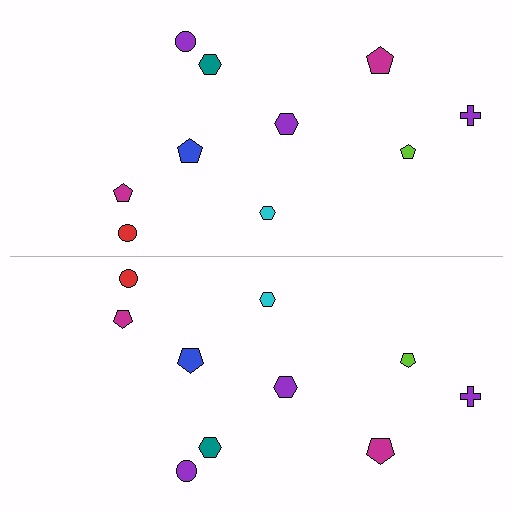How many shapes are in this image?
There are 20 shapes in this image.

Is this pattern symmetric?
Yes, this pattern has bilateral (reflection) symmetry.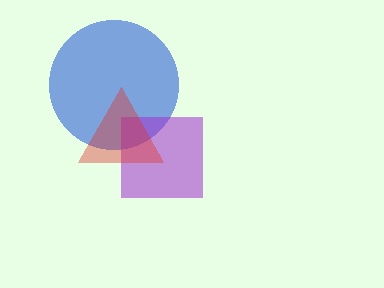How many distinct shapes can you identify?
There are 3 distinct shapes: a blue circle, a purple square, a red triangle.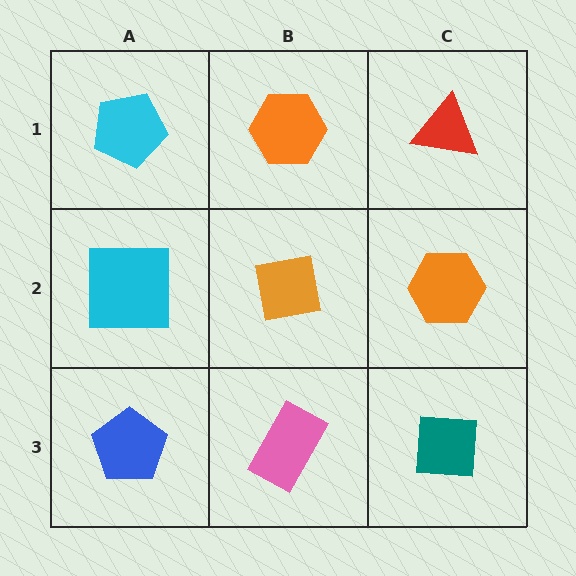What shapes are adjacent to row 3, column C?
An orange hexagon (row 2, column C), a pink rectangle (row 3, column B).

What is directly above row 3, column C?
An orange hexagon.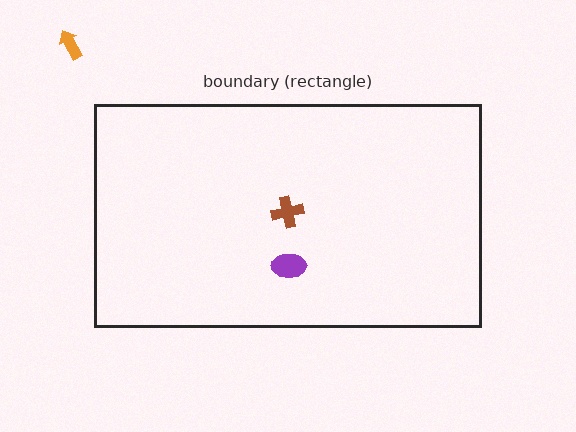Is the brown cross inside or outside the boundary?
Inside.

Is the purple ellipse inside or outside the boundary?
Inside.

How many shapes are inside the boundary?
2 inside, 1 outside.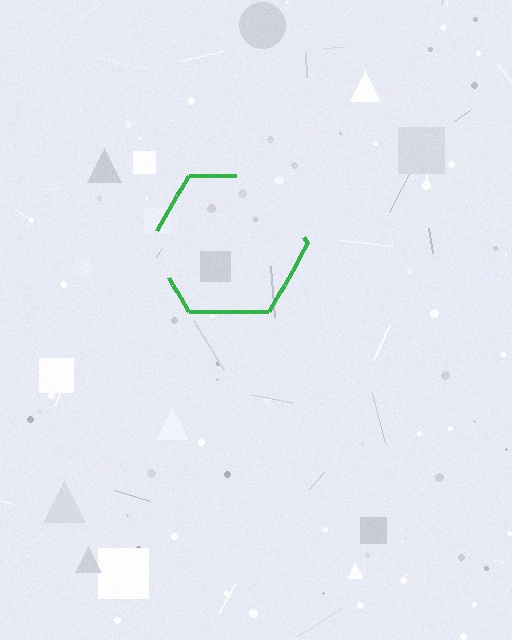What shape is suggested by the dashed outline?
The dashed outline suggests a hexagon.